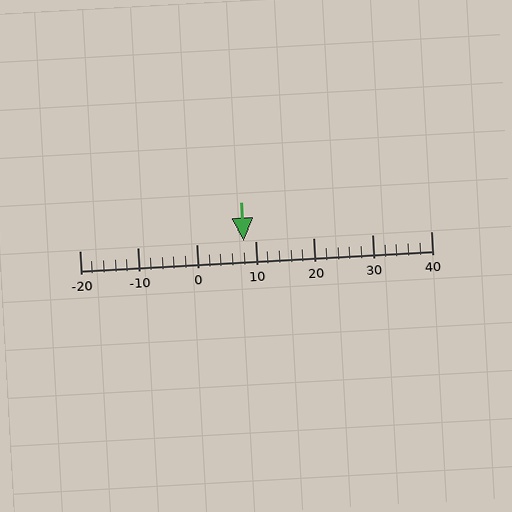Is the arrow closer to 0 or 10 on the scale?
The arrow is closer to 10.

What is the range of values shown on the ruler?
The ruler shows values from -20 to 40.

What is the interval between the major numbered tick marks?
The major tick marks are spaced 10 units apart.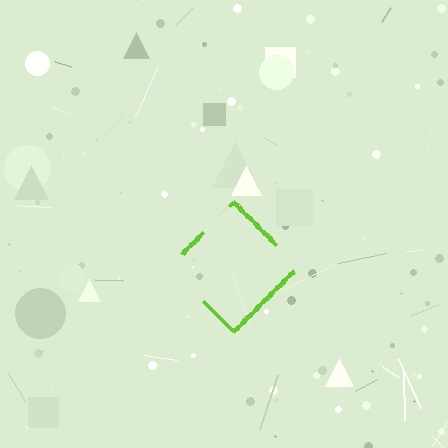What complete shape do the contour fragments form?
The contour fragments form a diamond.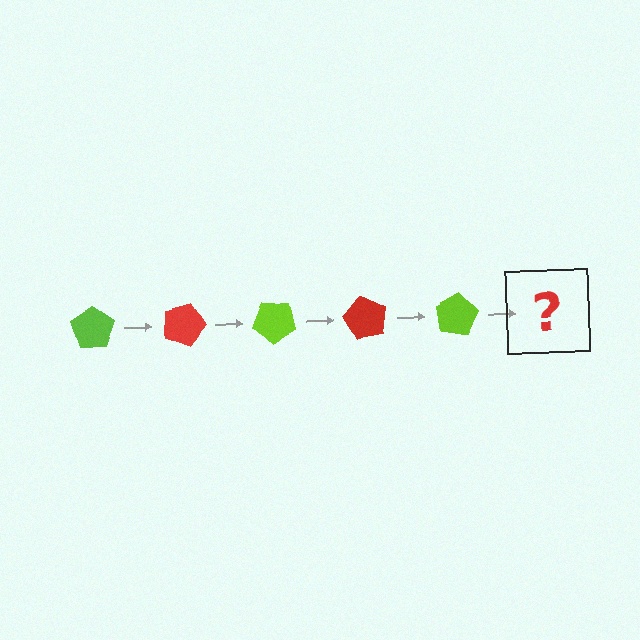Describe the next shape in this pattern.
It should be a red pentagon, rotated 100 degrees from the start.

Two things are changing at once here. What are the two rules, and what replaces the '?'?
The two rules are that it rotates 20 degrees each step and the color cycles through lime and red. The '?' should be a red pentagon, rotated 100 degrees from the start.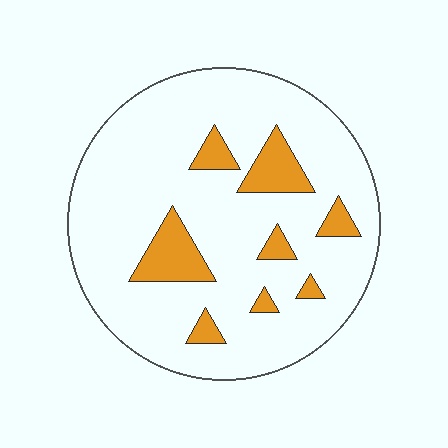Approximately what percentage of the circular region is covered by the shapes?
Approximately 15%.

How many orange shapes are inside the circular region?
8.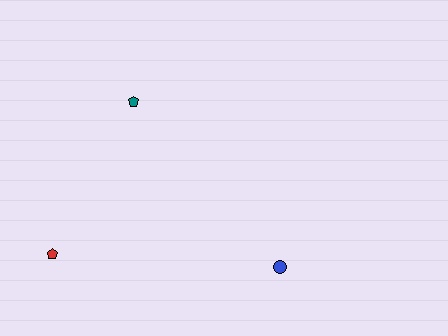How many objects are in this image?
There are 3 objects.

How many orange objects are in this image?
There are no orange objects.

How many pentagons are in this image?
There are 2 pentagons.